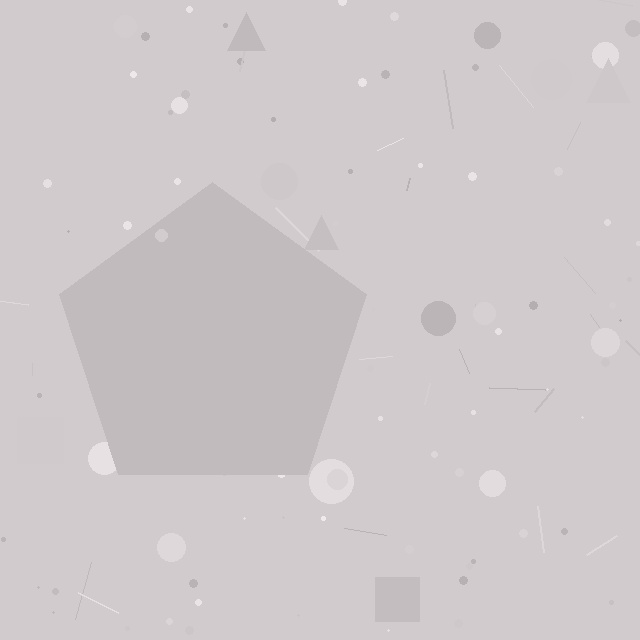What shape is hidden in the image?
A pentagon is hidden in the image.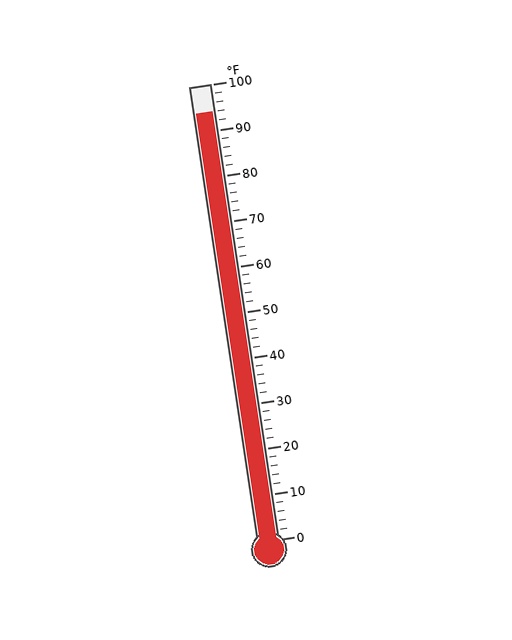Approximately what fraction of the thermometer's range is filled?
The thermometer is filled to approximately 95% of its range.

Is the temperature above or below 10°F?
The temperature is above 10°F.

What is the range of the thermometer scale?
The thermometer scale ranges from 0°F to 100°F.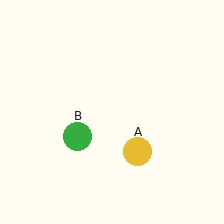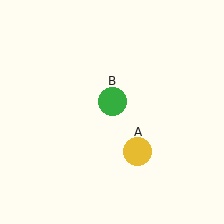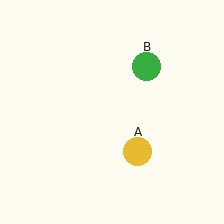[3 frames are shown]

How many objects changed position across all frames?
1 object changed position: green circle (object B).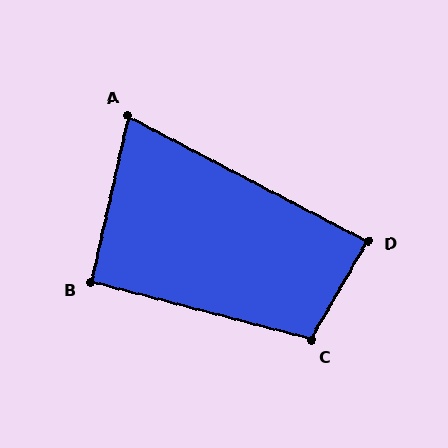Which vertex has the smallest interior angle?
A, at approximately 75 degrees.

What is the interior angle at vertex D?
Approximately 88 degrees (approximately right).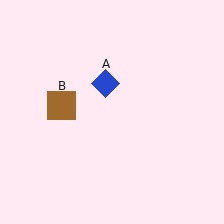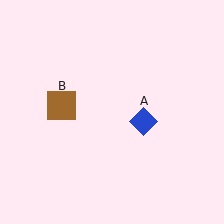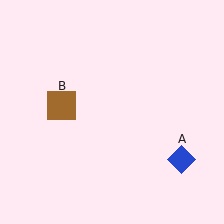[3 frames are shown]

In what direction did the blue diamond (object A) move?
The blue diamond (object A) moved down and to the right.